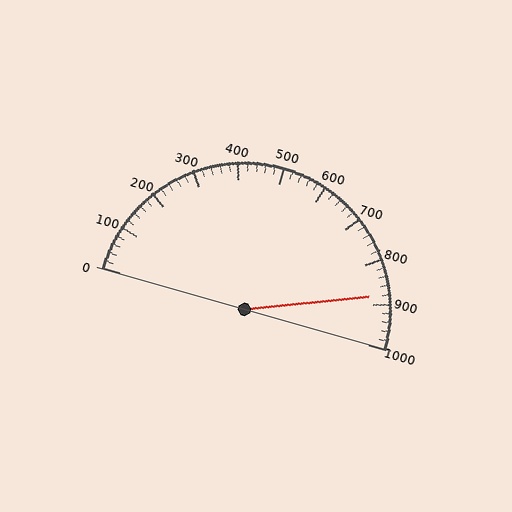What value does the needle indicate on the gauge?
The needle indicates approximately 880.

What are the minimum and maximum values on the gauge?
The gauge ranges from 0 to 1000.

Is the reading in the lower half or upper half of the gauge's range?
The reading is in the upper half of the range (0 to 1000).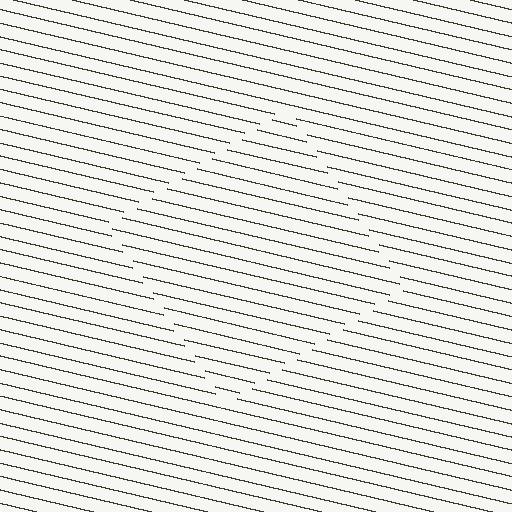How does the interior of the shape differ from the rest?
The interior of the shape contains the same grating, shifted by half a period — the contour is defined by the phase discontinuity where line-ends from the inner and outer gratings abut.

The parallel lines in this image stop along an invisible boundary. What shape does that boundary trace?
An illusory square. The interior of the shape contains the same grating, shifted by half a period — the contour is defined by the phase discontinuity where line-ends from the inner and outer gratings abut.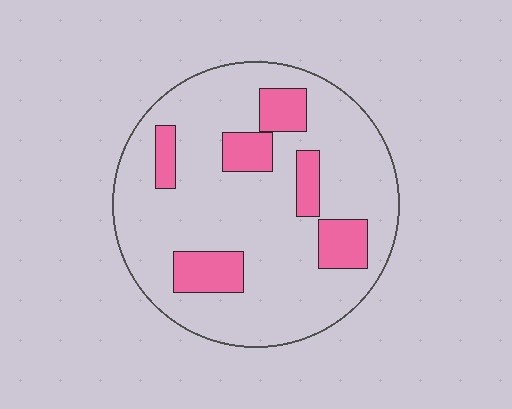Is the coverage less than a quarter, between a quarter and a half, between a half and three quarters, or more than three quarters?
Less than a quarter.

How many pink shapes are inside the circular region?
6.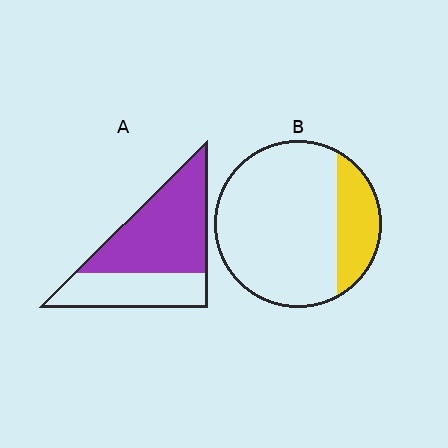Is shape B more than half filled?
No.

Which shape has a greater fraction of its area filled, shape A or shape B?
Shape A.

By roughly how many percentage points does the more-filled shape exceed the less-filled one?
By roughly 40 percentage points (A over B).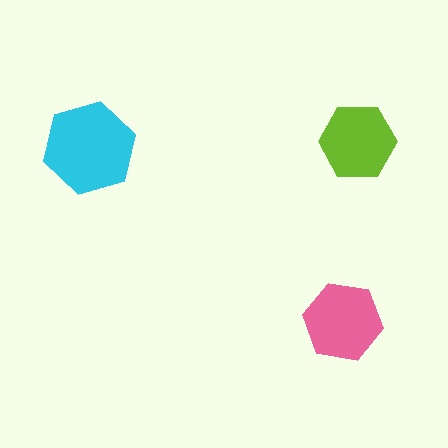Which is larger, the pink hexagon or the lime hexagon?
The pink one.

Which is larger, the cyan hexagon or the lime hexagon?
The cyan one.